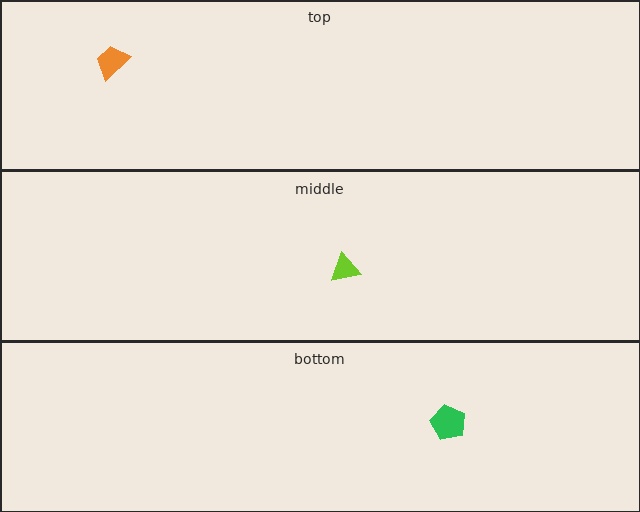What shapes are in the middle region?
The lime triangle.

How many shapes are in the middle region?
1.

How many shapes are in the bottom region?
1.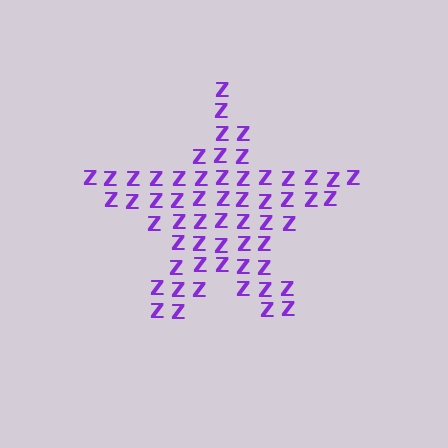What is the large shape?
The large shape is a star.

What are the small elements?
The small elements are letter Z's.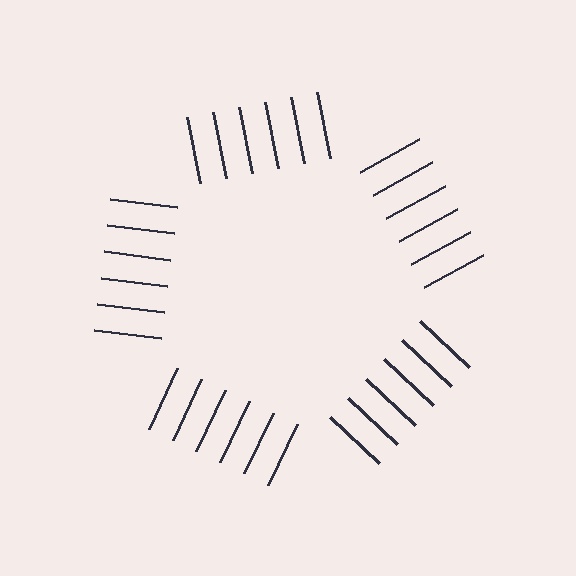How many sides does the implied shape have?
5 sides — the line-ends trace a pentagon.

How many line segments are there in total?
30 — 6 along each of the 5 edges.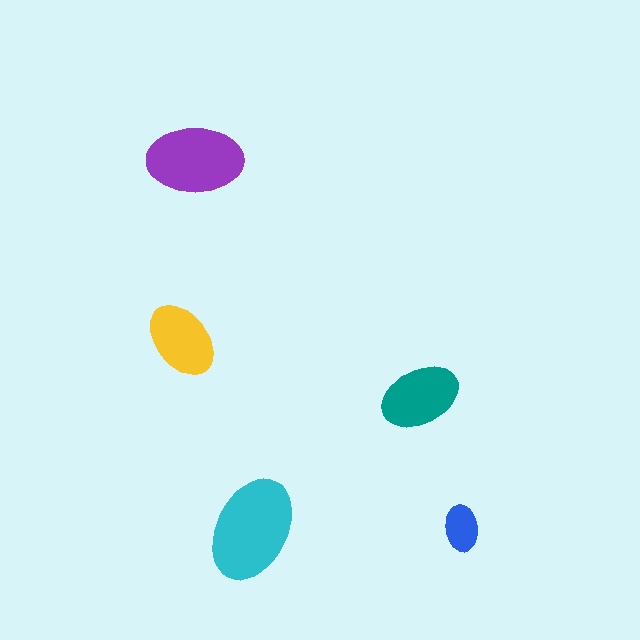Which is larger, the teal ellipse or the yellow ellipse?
The teal one.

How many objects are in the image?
There are 5 objects in the image.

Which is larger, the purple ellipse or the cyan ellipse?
The cyan one.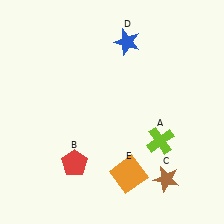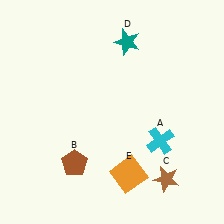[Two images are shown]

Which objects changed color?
A changed from lime to cyan. B changed from red to brown. D changed from blue to teal.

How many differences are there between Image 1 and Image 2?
There are 3 differences between the two images.